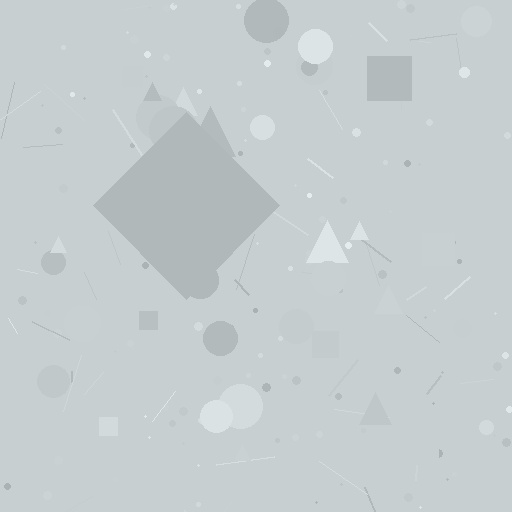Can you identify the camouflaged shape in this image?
The camouflaged shape is a diamond.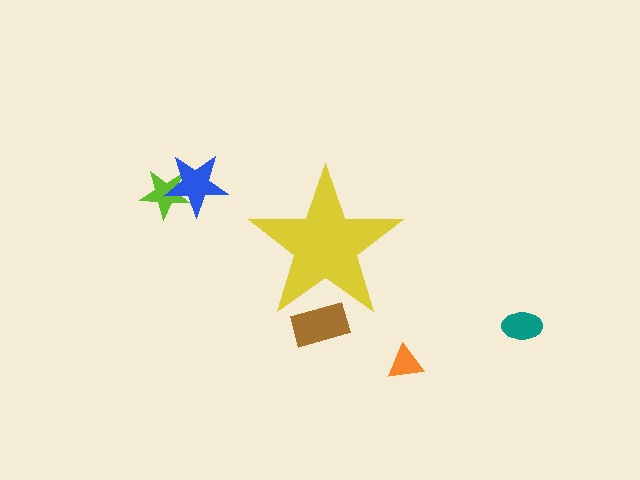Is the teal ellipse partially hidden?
No, the teal ellipse is fully visible.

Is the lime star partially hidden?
No, the lime star is fully visible.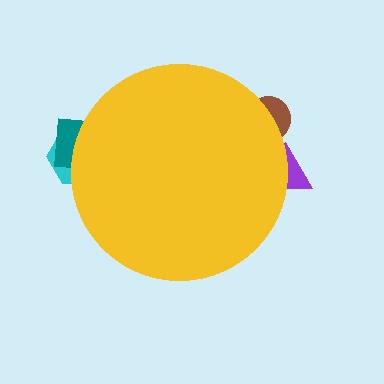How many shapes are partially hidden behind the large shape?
4 shapes are partially hidden.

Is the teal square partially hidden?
Yes, the teal square is partially hidden behind the yellow circle.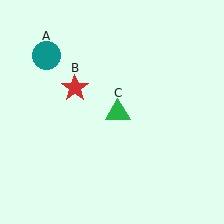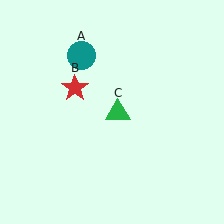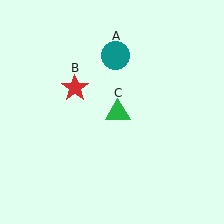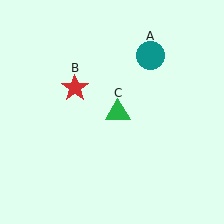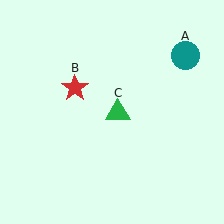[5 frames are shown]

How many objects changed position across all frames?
1 object changed position: teal circle (object A).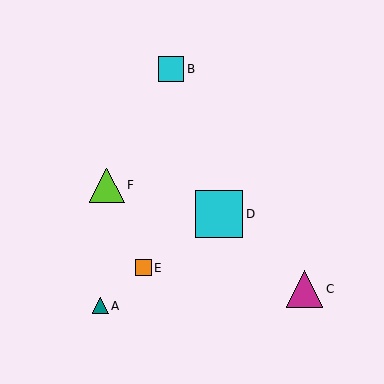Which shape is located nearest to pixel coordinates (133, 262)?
The orange square (labeled E) at (143, 268) is nearest to that location.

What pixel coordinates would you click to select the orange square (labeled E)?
Click at (143, 268) to select the orange square E.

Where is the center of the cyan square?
The center of the cyan square is at (171, 69).